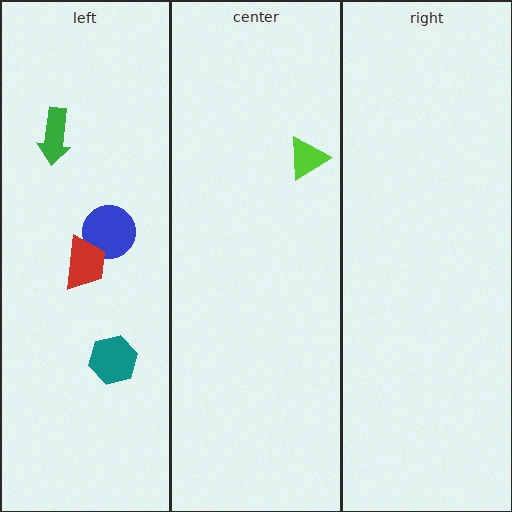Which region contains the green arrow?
The left region.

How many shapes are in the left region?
4.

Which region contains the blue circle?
The left region.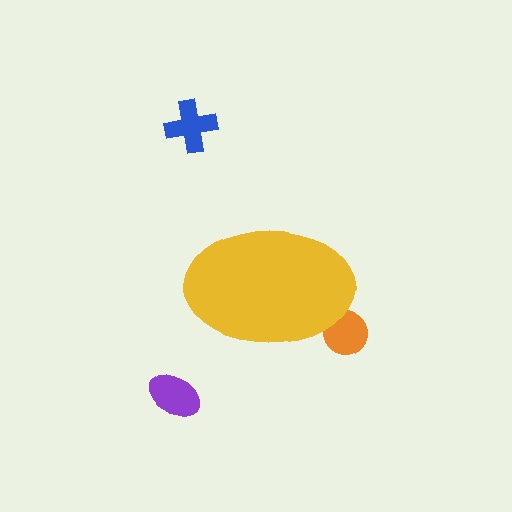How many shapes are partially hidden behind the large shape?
1 shape is partially hidden.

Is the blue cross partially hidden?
No, the blue cross is fully visible.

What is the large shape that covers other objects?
A yellow ellipse.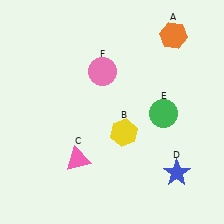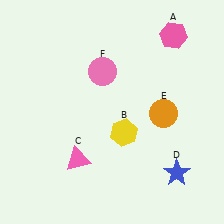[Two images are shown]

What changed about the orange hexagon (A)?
In Image 1, A is orange. In Image 2, it changed to pink.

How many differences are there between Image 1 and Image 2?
There are 2 differences between the two images.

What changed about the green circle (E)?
In Image 1, E is green. In Image 2, it changed to orange.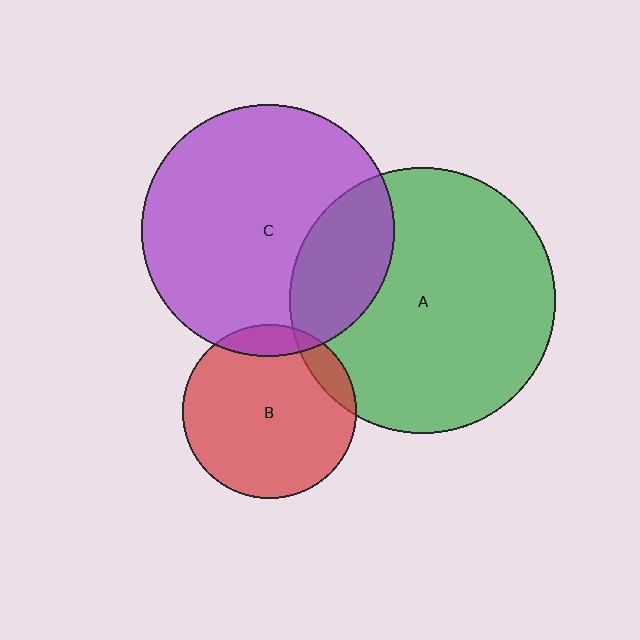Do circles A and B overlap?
Yes.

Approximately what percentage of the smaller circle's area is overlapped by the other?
Approximately 10%.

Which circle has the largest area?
Circle A (green).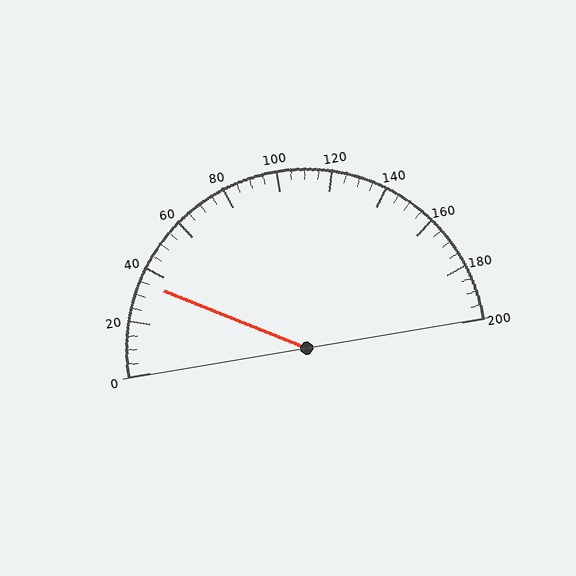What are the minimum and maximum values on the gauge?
The gauge ranges from 0 to 200.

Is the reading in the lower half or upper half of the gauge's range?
The reading is in the lower half of the range (0 to 200).